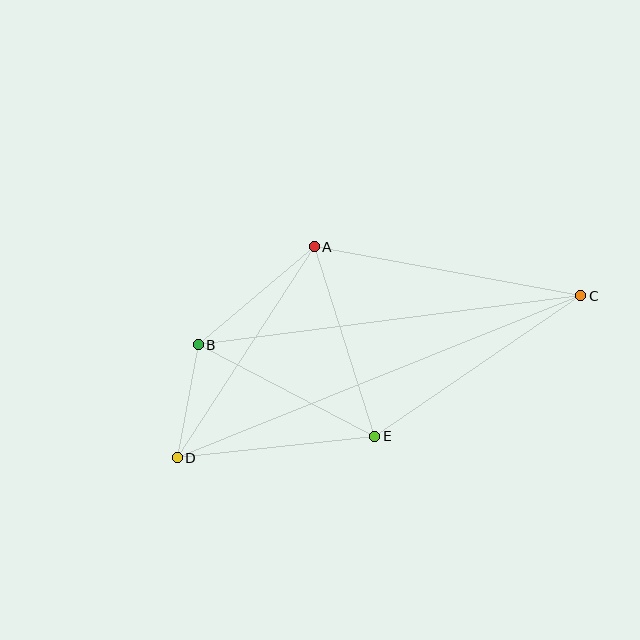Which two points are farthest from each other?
Points C and D are farthest from each other.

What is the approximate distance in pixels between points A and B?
The distance between A and B is approximately 152 pixels.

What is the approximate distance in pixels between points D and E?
The distance between D and E is approximately 199 pixels.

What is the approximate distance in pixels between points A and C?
The distance between A and C is approximately 271 pixels.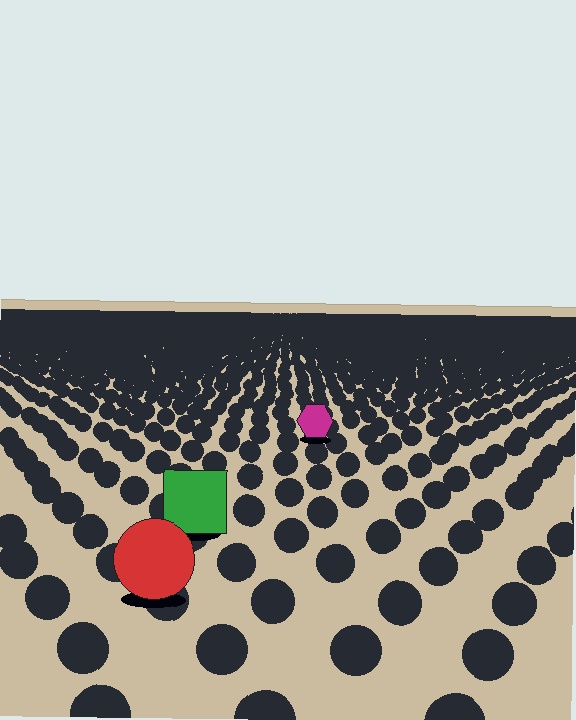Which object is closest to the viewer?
The red circle is closest. The texture marks near it are larger and more spread out.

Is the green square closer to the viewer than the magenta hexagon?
Yes. The green square is closer — you can tell from the texture gradient: the ground texture is coarser near it.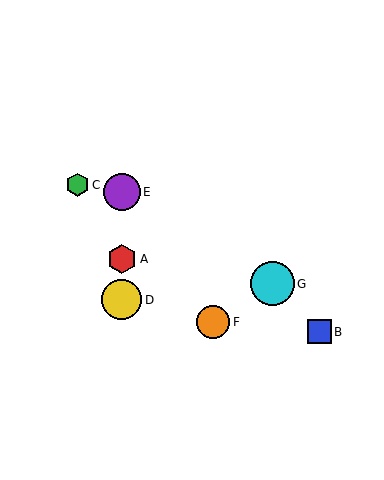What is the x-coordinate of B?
Object B is at x≈320.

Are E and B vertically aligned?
No, E is at x≈122 and B is at x≈320.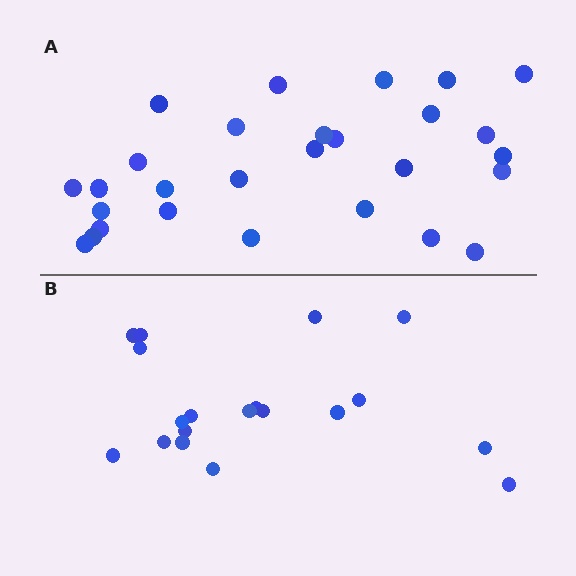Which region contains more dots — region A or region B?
Region A (the top region) has more dots.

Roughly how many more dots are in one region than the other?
Region A has roughly 8 or so more dots than region B.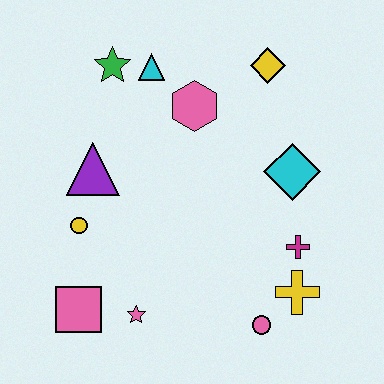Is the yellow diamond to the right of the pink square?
Yes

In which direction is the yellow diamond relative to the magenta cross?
The yellow diamond is above the magenta cross.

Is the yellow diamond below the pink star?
No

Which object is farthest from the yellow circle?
The yellow diamond is farthest from the yellow circle.